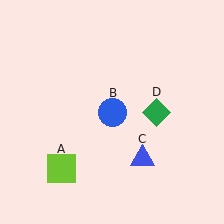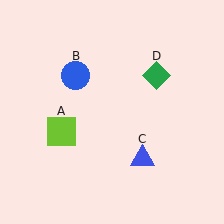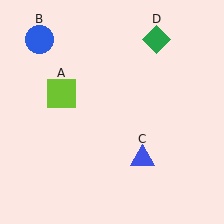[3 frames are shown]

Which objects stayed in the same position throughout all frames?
Blue triangle (object C) remained stationary.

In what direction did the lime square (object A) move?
The lime square (object A) moved up.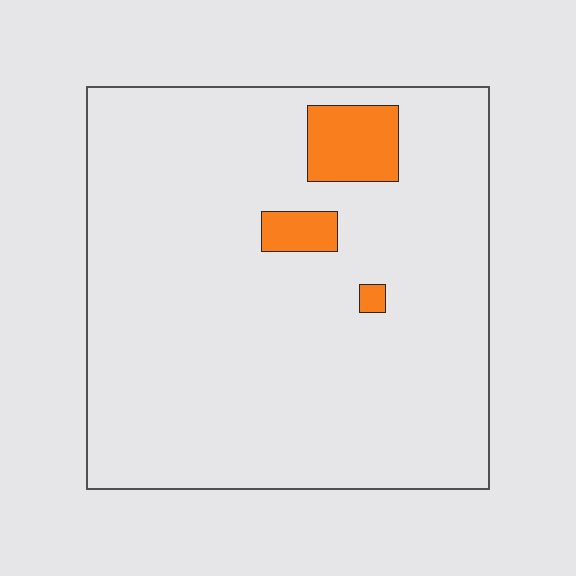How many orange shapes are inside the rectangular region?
3.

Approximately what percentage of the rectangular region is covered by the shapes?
Approximately 5%.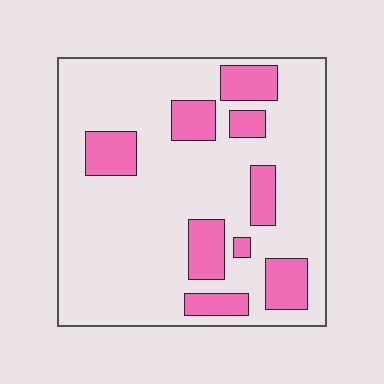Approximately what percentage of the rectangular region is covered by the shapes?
Approximately 20%.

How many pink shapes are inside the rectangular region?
9.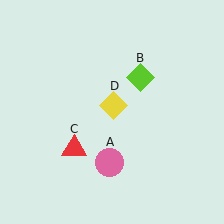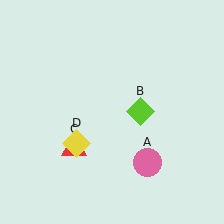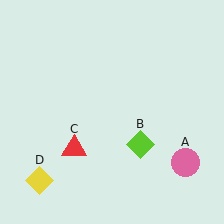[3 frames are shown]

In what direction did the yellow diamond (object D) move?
The yellow diamond (object D) moved down and to the left.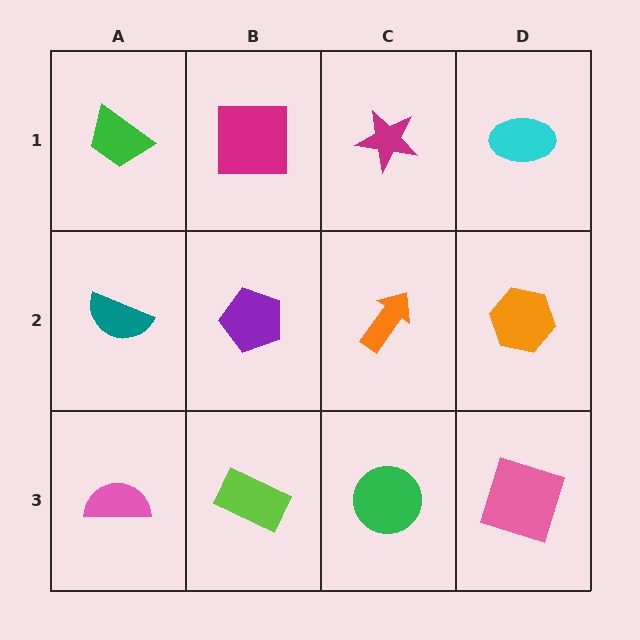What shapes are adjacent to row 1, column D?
An orange hexagon (row 2, column D), a magenta star (row 1, column C).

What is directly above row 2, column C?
A magenta star.